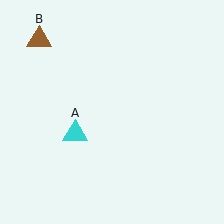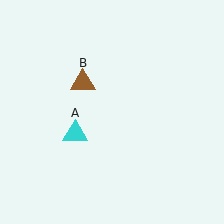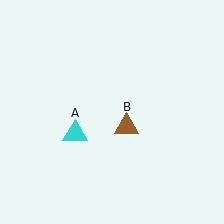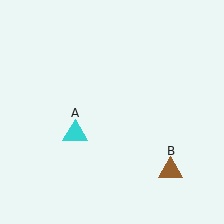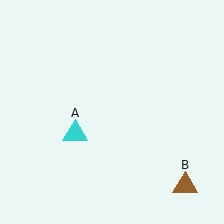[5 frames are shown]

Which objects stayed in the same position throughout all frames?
Cyan triangle (object A) remained stationary.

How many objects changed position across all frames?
1 object changed position: brown triangle (object B).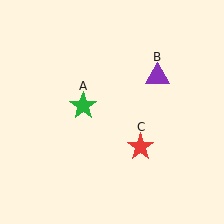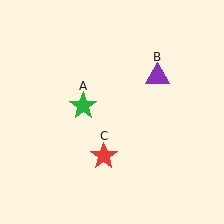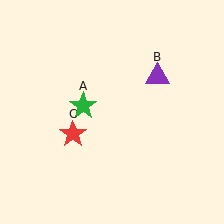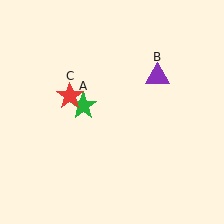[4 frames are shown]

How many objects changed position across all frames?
1 object changed position: red star (object C).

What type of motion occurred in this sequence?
The red star (object C) rotated clockwise around the center of the scene.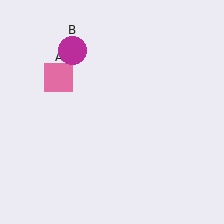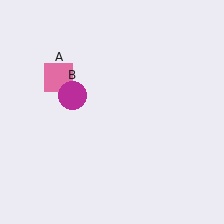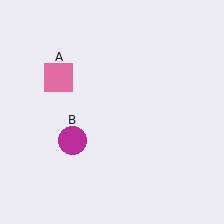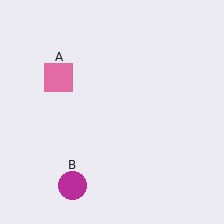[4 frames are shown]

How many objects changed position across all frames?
1 object changed position: magenta circle (object B).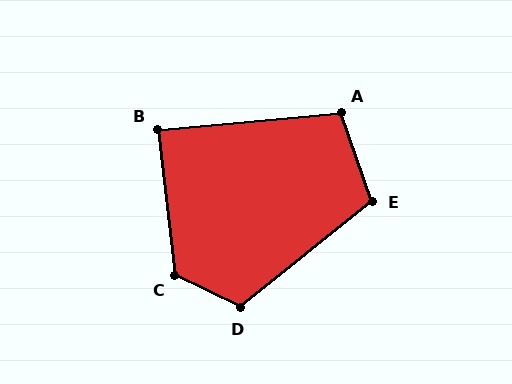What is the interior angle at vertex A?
Approximately 104 degrees (obtuse).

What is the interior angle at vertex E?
Approximately 110 degrees (obtuse).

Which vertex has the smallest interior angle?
B, at approximately 89 degrees.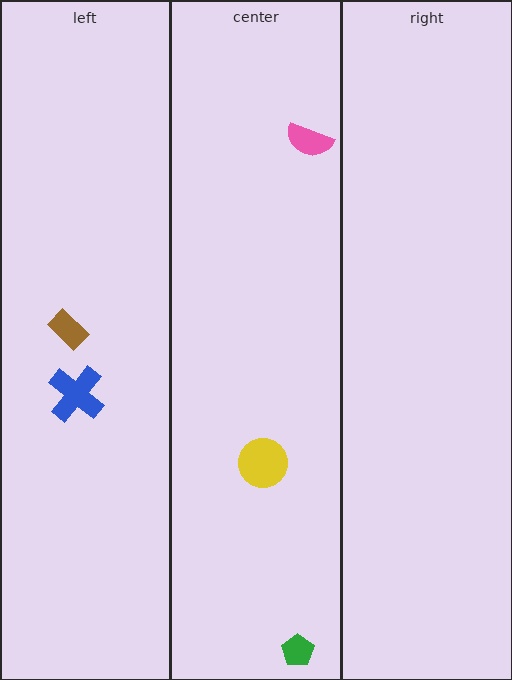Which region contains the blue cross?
The left region.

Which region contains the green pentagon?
The center region.